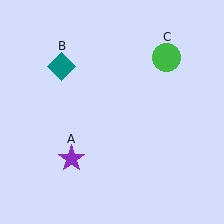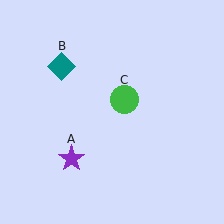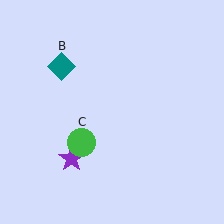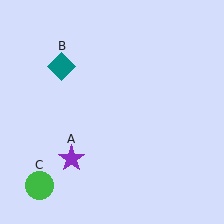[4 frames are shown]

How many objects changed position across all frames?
1 object changed position: green circle (object C).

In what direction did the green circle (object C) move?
The green circle (object C) moved down and to the left.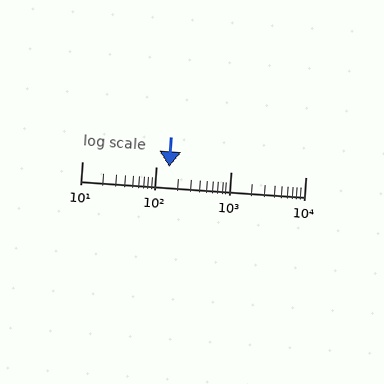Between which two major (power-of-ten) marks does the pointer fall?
The pointer is between 100 and 1000.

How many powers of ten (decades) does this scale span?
The scale spans 3 decades, from 10 to 10000.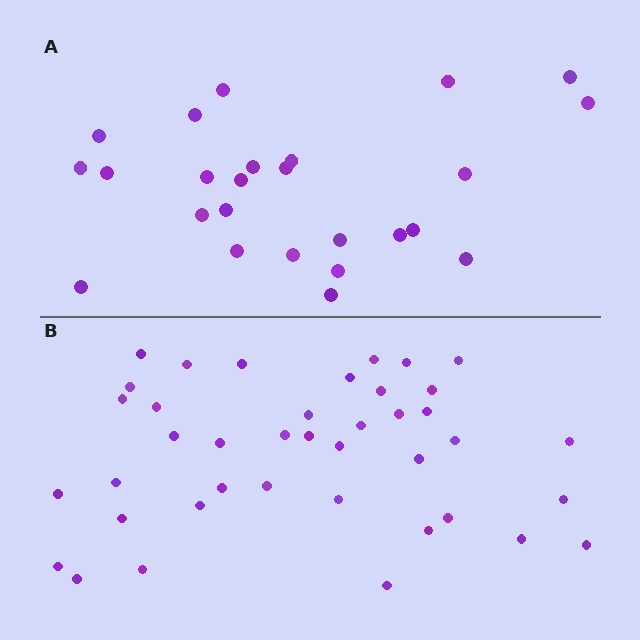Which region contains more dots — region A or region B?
Region B (the bottom region) has more dots.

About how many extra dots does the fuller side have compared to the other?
Region B has approximately 15 more dots than region A.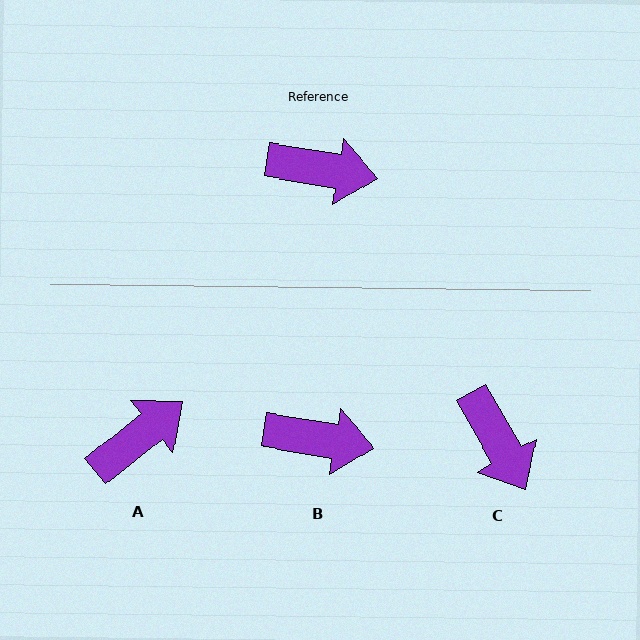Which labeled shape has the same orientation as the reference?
B.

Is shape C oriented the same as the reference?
No, it is off by about 51 degrees.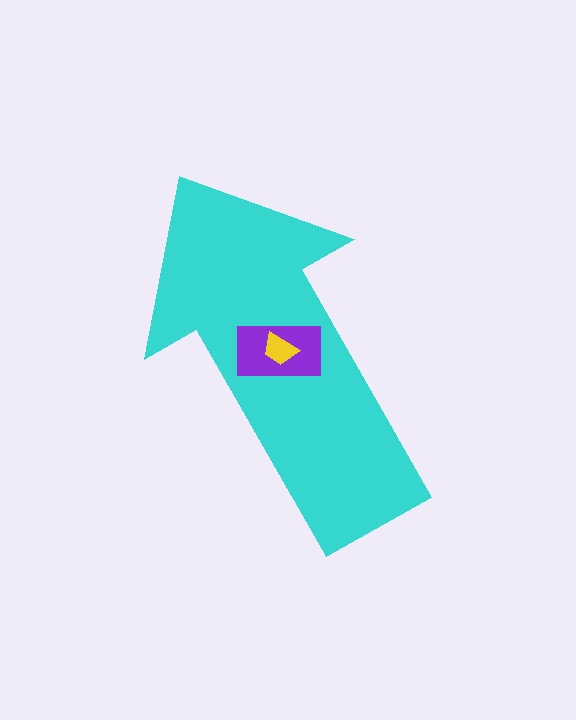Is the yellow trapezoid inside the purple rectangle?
Yes.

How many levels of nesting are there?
3.